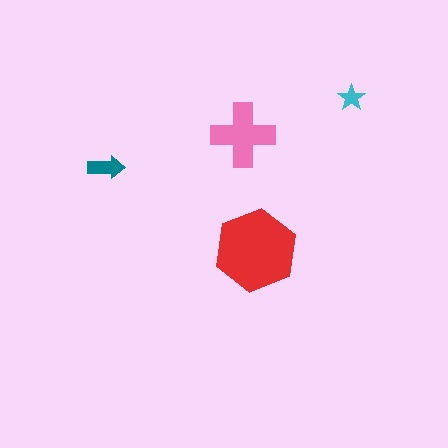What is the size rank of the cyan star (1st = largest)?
4th.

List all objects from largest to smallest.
The red hexagon, the pink cross, the teal arrow, the cyan star.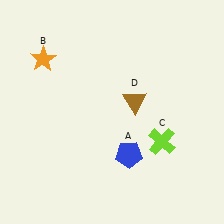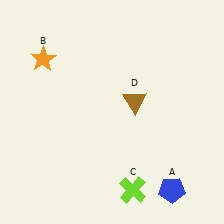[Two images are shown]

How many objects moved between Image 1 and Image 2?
2 objects moved between the two images.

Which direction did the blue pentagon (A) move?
The blue pentagon (A) moved right.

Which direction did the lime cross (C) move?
The lime cross (C) moved down.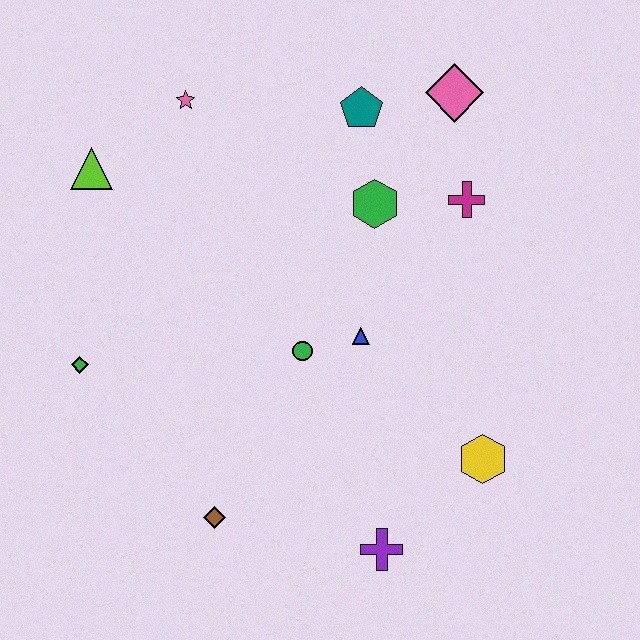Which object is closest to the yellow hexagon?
The purple cross is closest to the yellow hexagon.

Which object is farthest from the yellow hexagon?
The lime triangle is farthest from the yellow hexagon.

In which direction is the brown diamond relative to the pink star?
The brown diamond is below the pink star.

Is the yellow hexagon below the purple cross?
No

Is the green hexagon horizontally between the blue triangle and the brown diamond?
No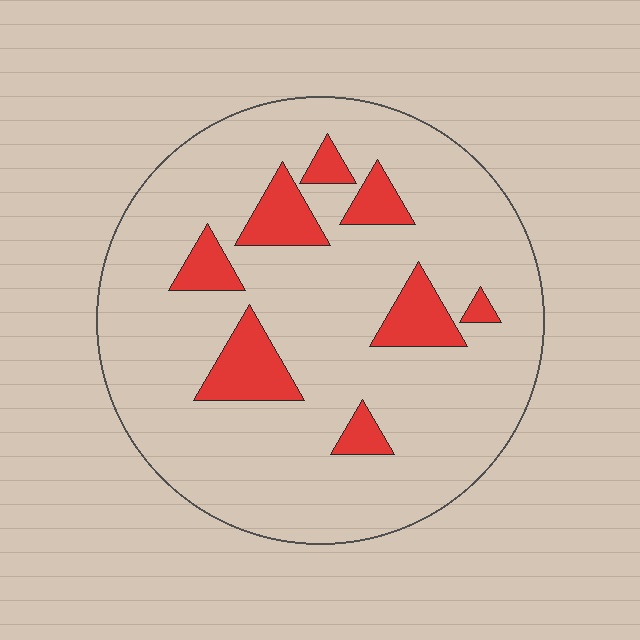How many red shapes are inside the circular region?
8.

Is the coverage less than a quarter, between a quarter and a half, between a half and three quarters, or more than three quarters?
Less than a quarter.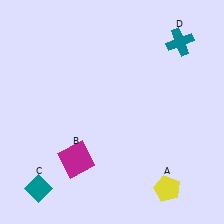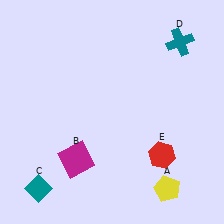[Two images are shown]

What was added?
A red hexagon (E) was added in Image 2.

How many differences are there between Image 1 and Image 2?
There is 1 difference between the two images.